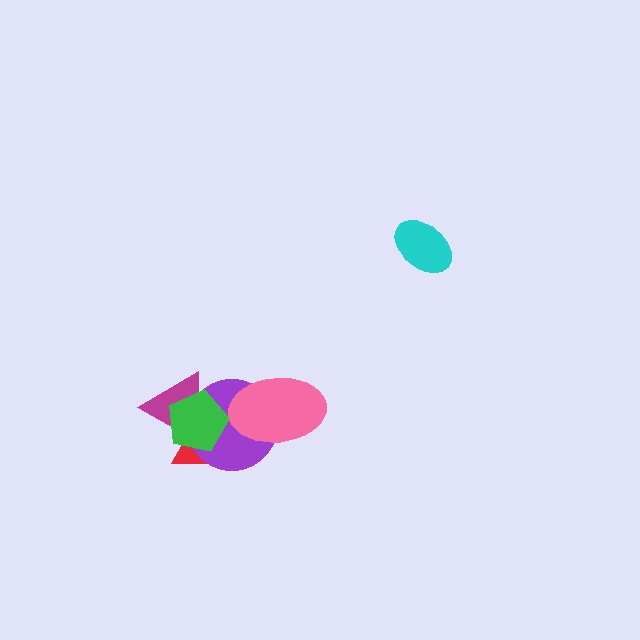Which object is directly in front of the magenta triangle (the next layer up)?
The purple circle is directly in front of the magenta triangle.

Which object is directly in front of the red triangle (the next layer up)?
The magenta triangle is directly in front of the red triangle.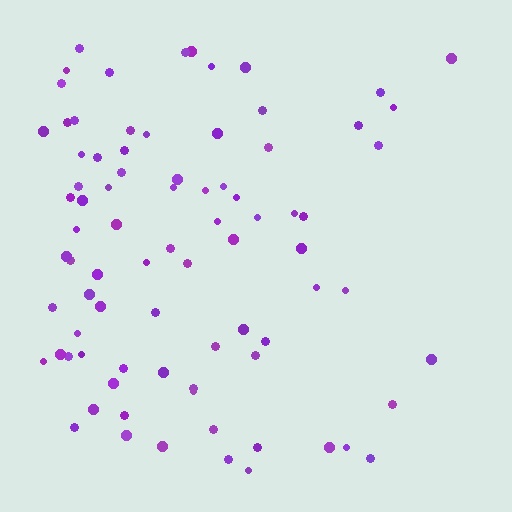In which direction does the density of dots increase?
From right to left, with the left side densest.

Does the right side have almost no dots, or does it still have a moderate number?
Still a moderate number, just noticeably fewer than the left.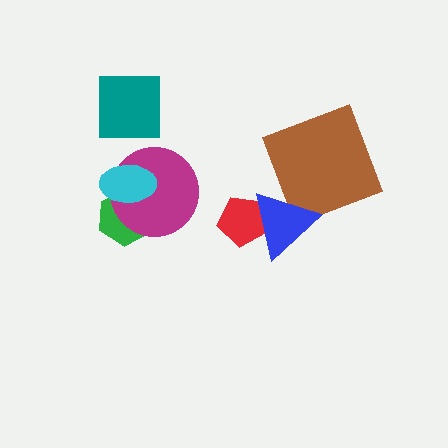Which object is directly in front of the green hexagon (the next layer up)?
The magenta circle is directly in front of the green hexagon.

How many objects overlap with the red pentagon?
1 object overlaps with the red pentagon.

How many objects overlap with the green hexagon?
2 objects overlap with the green hexagon.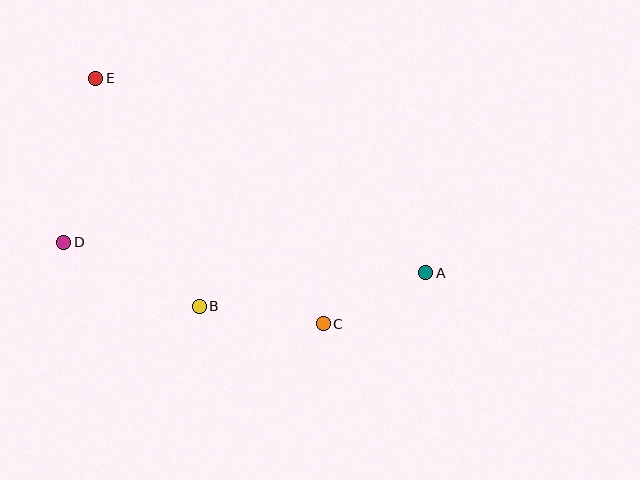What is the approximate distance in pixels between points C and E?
The distance between C and E is approximately 335 pixels.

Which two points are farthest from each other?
Points A and E are farthest from each other.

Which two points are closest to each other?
Points A and C are closest to each other.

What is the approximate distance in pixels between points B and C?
The distance between B and C is approximately 125 pixels.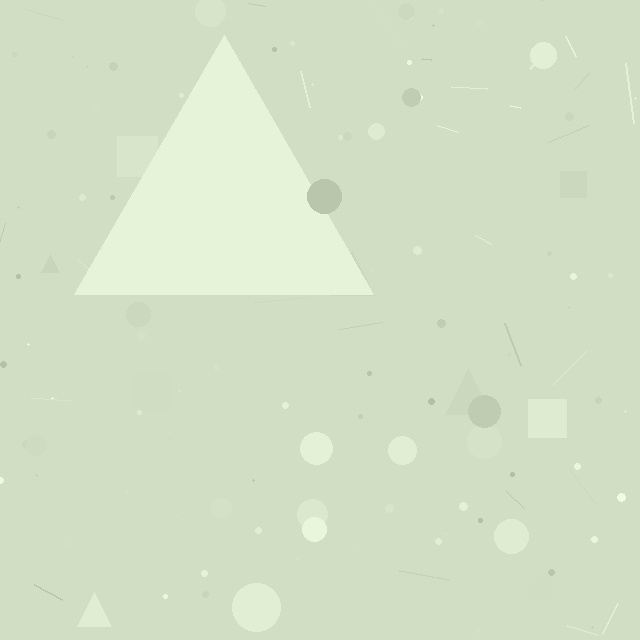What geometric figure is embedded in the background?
A triangle is embedded in the background.